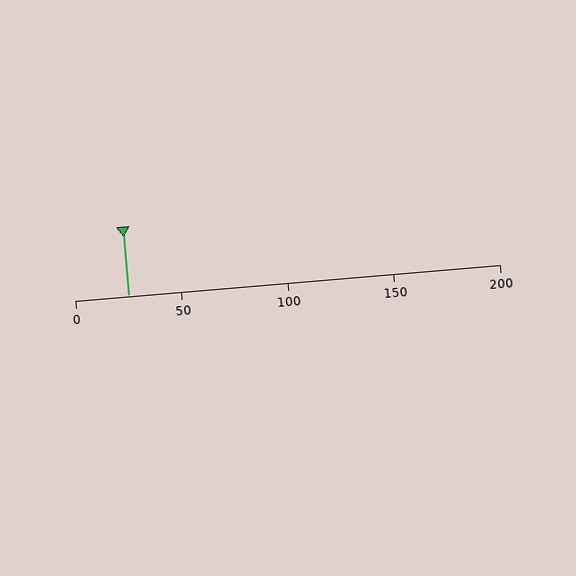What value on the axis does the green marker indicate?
The marker indicates approximately 25.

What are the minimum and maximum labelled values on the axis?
The axis runs from 0 to 200.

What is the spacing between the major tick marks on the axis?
The major ticks are spaced 50 apart.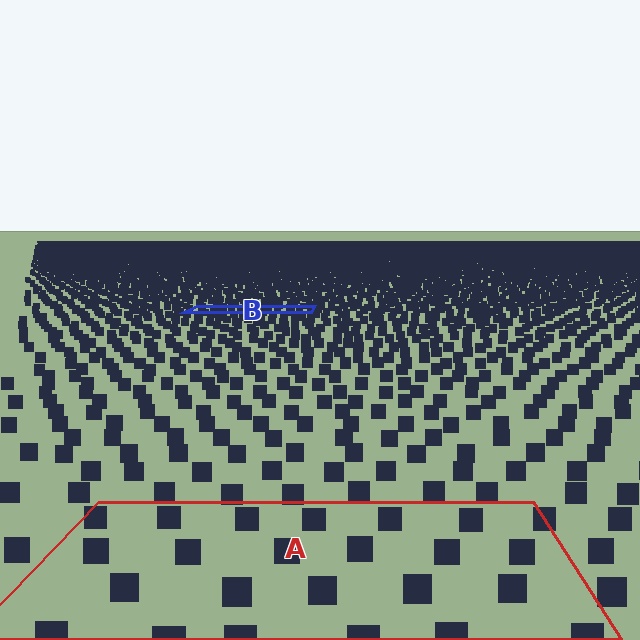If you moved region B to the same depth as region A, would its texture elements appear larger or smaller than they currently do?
They would appear larger. At a closer depth, the same texture elements are projected at a bigger on-screen size.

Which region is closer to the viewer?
Region A is closer. The texture elements there are larger and more spread out.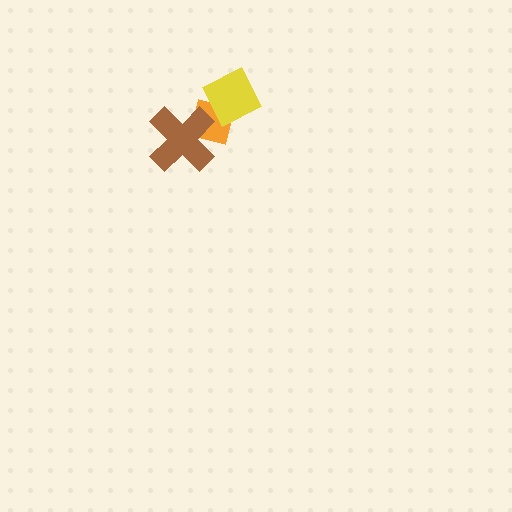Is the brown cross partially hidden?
No, no other shape covers it.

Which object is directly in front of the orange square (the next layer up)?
The yellow diamond is directly in front of the orange square.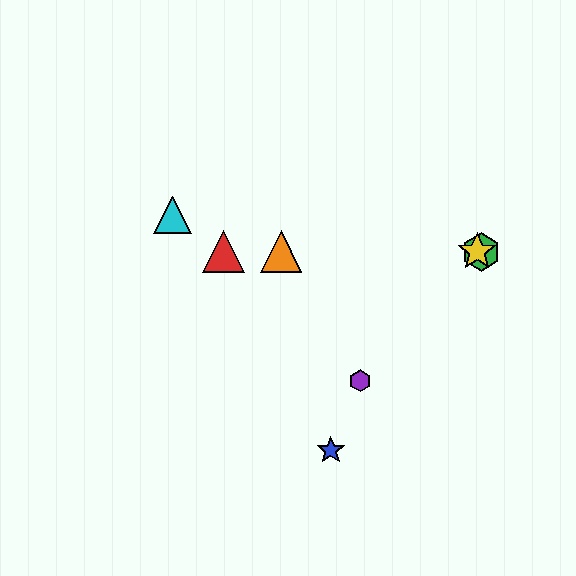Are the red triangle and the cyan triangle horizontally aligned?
No, the red triangle is at y≈252 and the cyan triangle is at y≈215.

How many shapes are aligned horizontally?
4 shapes (the red triangle, the green hexagon, the yellow star, the orange triangle) are aligned horizontally.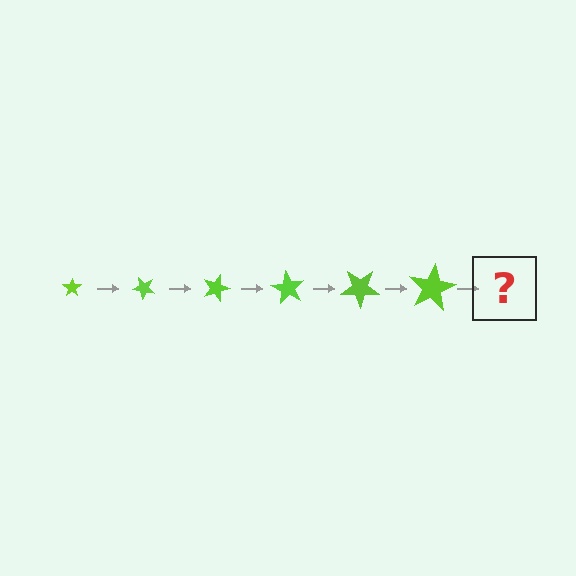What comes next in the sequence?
The next element should be a star, larger than the previous one and rotated 270 degrees from the start.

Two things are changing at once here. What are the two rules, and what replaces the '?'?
The two rules are that the star grows larger each step and it rotates 45 degrees each step. The '?' should be a star, larger than the previous one and rotated 270 degrees from the start.